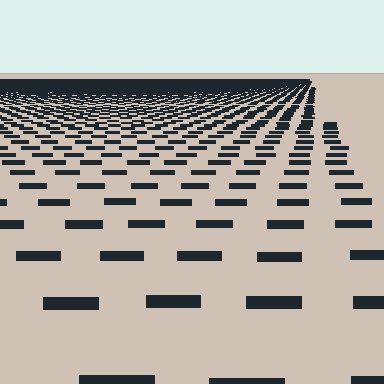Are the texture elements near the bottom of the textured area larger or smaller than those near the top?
Larger. Near the bottom, elements are closer to the viewer and appear at a bigger on-screen size.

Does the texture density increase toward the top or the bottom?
Density increases toward the top.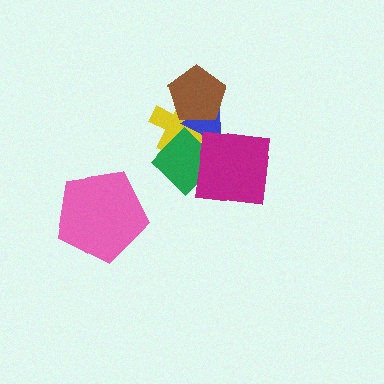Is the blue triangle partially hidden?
Yes, it is partially covered by another shape.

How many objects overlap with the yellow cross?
3 objects overlap with the yellow cross.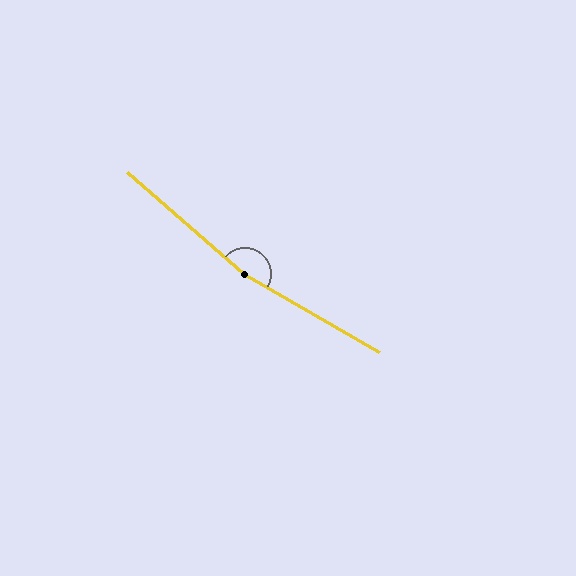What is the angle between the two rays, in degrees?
Approximately 169 degrees.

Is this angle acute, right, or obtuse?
It is obtuse.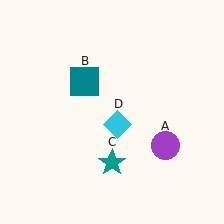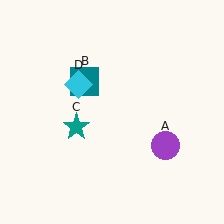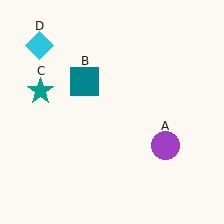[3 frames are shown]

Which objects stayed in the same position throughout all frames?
Purple circle (object A) and teal square (object B) remained stationary.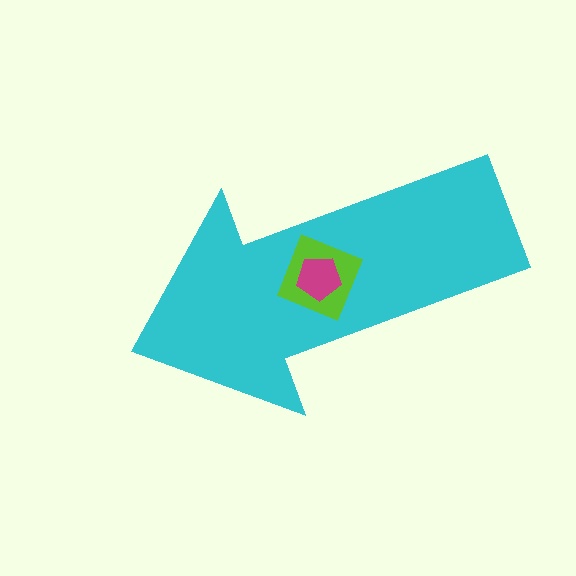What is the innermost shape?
The magenta pentagon.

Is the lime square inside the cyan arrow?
Yes.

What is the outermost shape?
The cyan arrow.